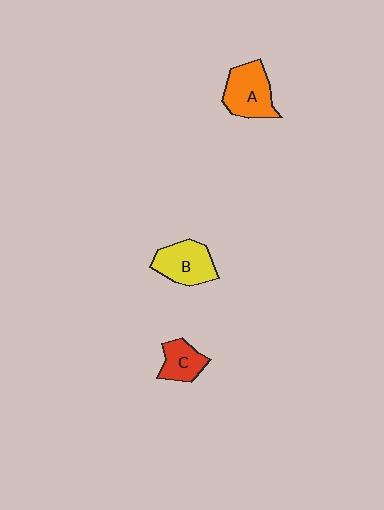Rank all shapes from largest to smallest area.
From largest to smallest: A (orange), B (yellow), C (red).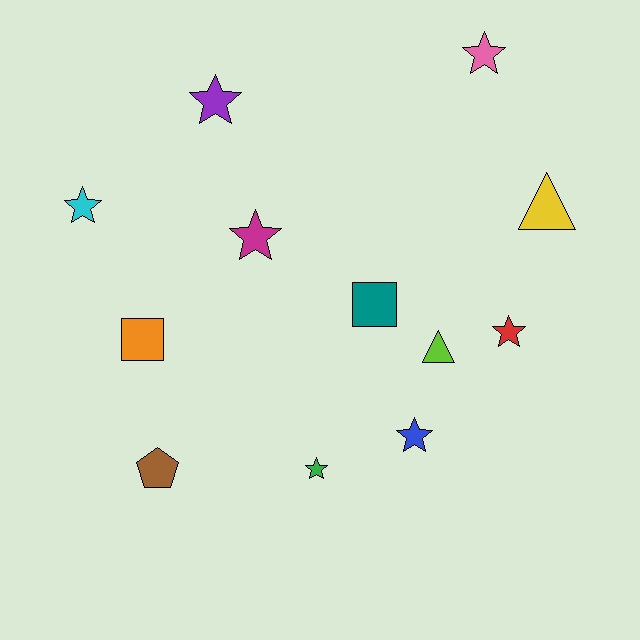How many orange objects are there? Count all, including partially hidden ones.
There is 1 orange object.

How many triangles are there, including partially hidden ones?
There are 2 triangles.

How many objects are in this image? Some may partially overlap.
There are 12 objects.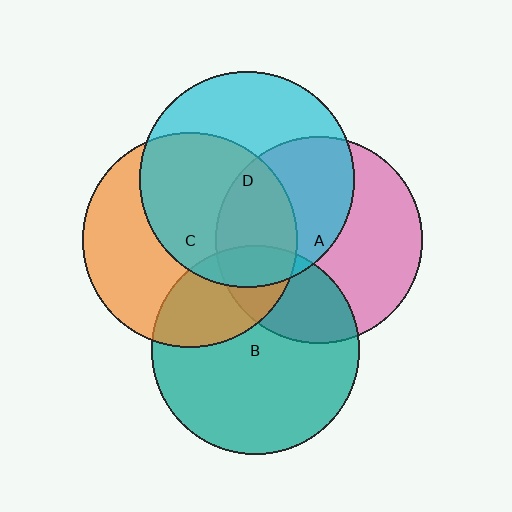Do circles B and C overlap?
Yes.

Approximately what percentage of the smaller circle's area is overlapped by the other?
Approximately 30%.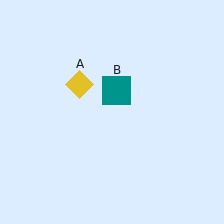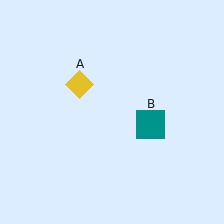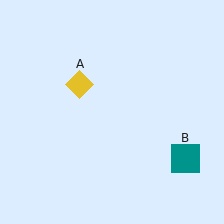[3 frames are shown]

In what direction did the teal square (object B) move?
The teal square (object B) moved down and to the right.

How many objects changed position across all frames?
1 object changed position: teal square (object B).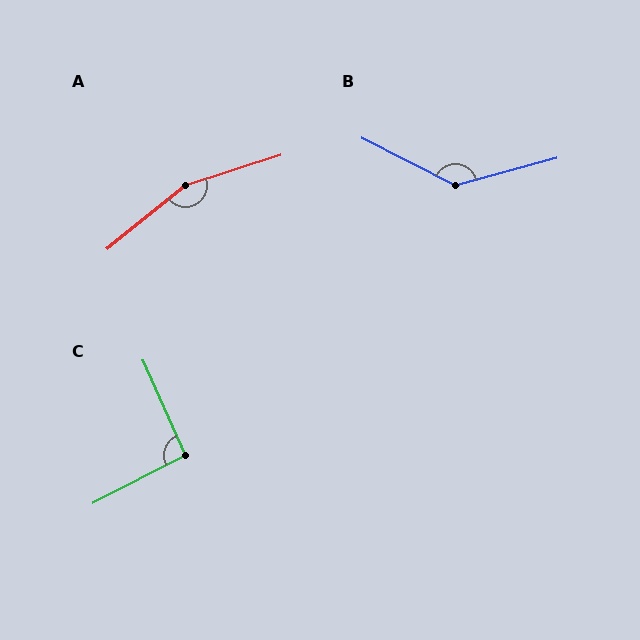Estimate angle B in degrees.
Approximately 138 degrees.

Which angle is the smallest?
C, at approximately 93 degrees.